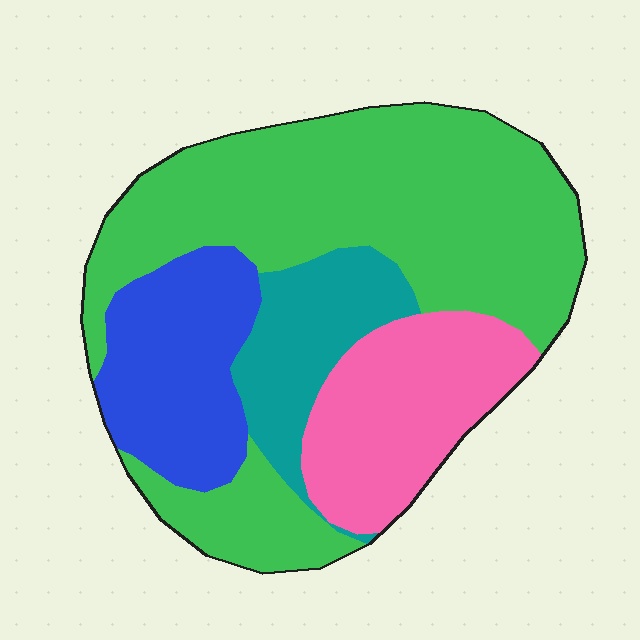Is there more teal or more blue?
Blue.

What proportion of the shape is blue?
Blue takes up about one sixth (1/6) of the shape.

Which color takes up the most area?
Green, at roughly 50%.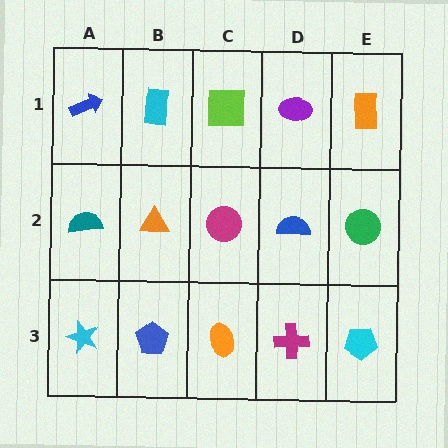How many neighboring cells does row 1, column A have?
2.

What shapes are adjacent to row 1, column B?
An orange triangle (row 2, column B), a blue arrow (row 1, column A), a lime square (row 1, column C).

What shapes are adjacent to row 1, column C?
A magenta circle (row 2, column C), a cyan rectangle (row 1, column B), a purple ellipse (row 1, column D).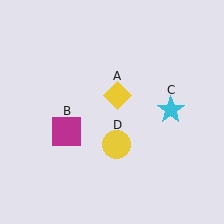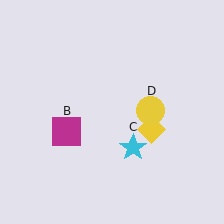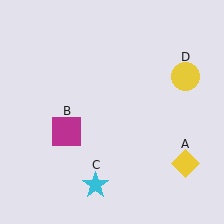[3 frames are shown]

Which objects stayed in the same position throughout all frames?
Magenta square (object B) remained stationary.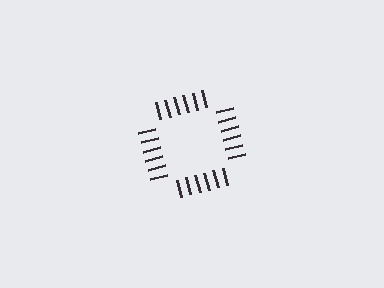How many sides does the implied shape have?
4 sides — the line-ends trace a square.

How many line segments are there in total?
24 — 6 along each of the 4 edges.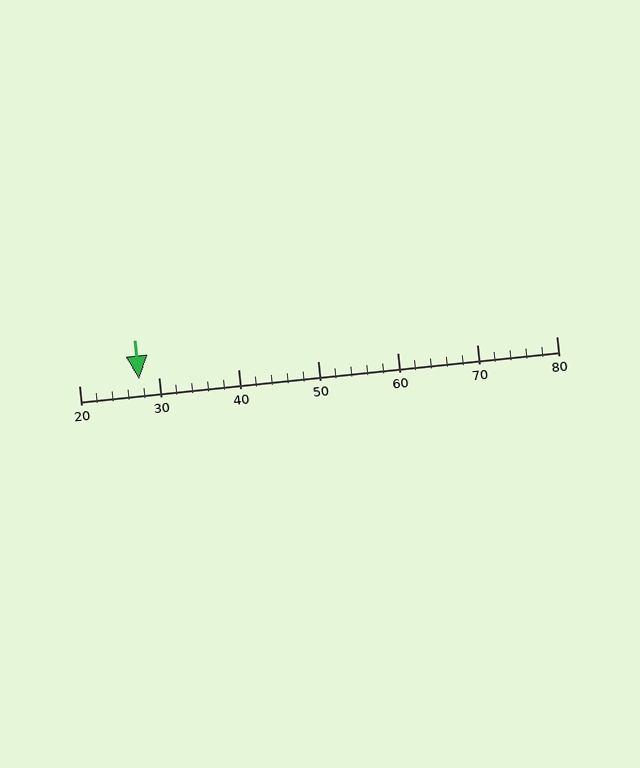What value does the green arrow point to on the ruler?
The green arrow points to approximately 28.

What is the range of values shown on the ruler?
The ruler shows values from 20 to 80.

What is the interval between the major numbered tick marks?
The major tick marks are spaced 10 units apart.